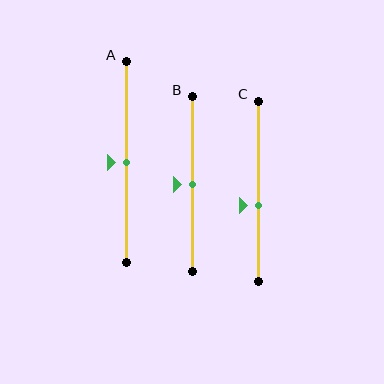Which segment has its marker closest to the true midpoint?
Segment A has its marker closest to the true midpoint.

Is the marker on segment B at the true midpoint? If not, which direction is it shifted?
Yes, the marker on segment B is at the true midpoint.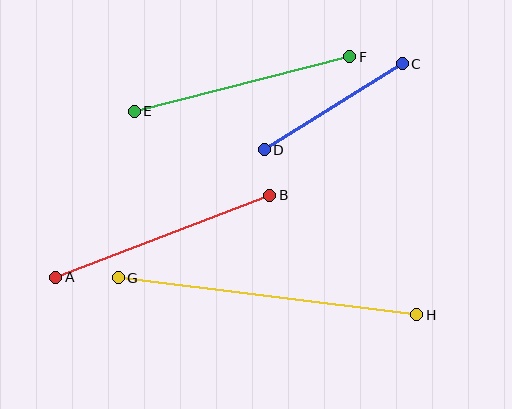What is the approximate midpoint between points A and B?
The midpoint is at approximately (163, 236) pixels.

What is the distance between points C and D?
The distance is approximately 163 pixels.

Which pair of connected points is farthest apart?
Points G and H are farthest apart.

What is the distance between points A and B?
The distance is approximately 229 pixels.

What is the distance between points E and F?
The distance is approximately 222 pixels.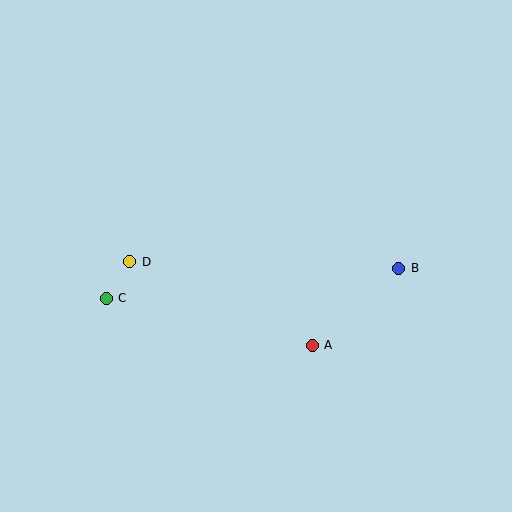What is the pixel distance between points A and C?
The distance between A and C is 211 pixels.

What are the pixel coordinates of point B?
Point B is at (399, 268).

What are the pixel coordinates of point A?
Point A is at (312, 345).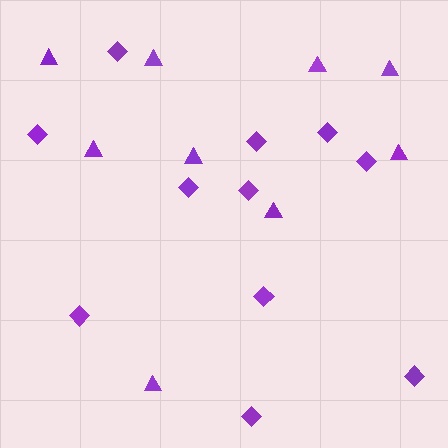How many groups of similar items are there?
There are 2 groups: one group of triangles (9) and one group of diamonds (11).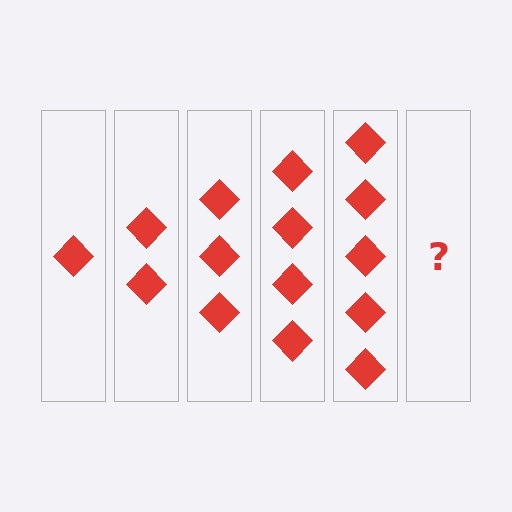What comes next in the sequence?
The next element should be 6 diamonds.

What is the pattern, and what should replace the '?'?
The pattern is that each step adds one more diamond. The '?' should be 6 diamonds.